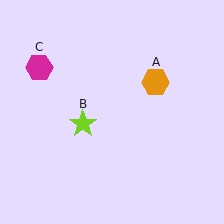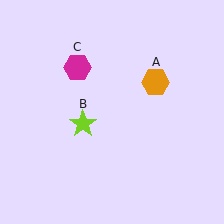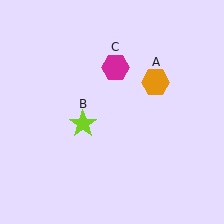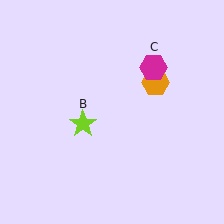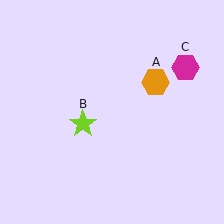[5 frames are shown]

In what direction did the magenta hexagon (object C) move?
The magenta hexagon (object C) moved right.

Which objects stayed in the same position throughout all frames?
Orange hexagon (object A) and lime star (object B) remained stationary.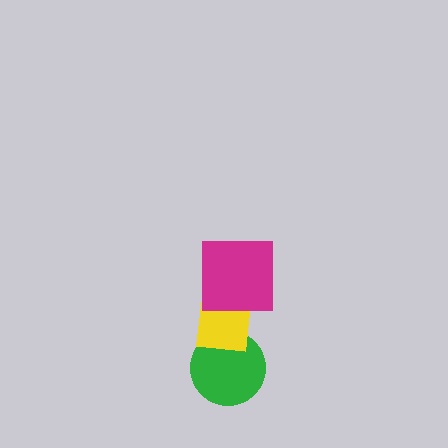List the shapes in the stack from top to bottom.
From top to bottom: the magenta square, the yellow square, the green circle.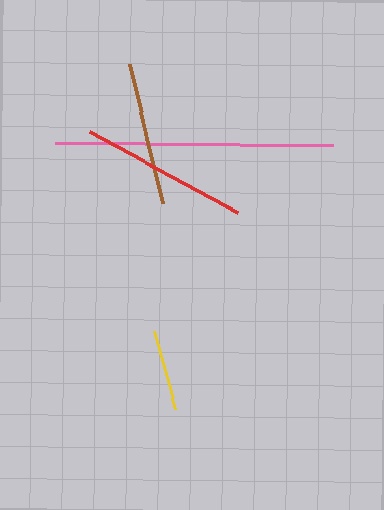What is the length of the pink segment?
The pink segment is approximately 278 pixels long.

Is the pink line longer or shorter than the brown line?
The pink line is longer than the brown line.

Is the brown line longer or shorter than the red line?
The red line is longer than the brown line.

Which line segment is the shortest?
The yellow line is the shortest at approximately 81 pixels.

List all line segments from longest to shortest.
From longest to shortest: pink, red, brown, yellow.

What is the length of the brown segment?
The brown segment is approximately 142 pixels long.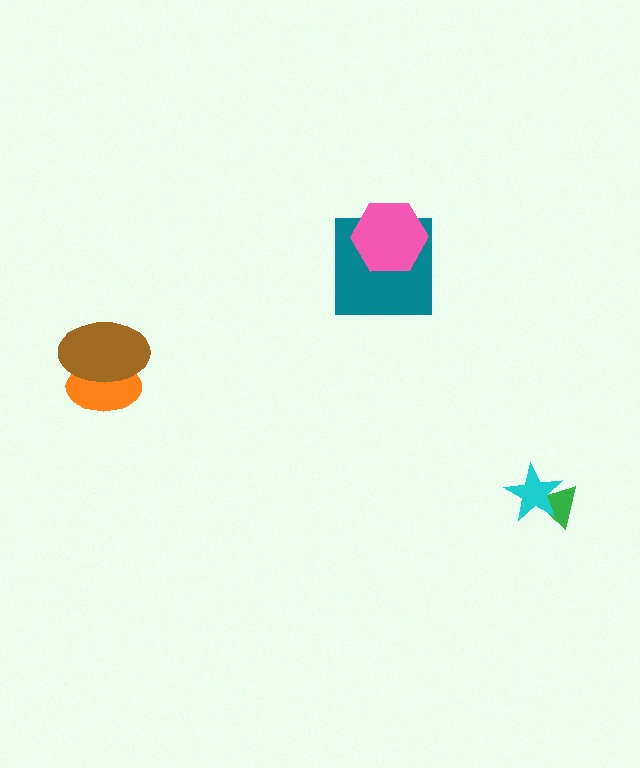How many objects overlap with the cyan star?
1 object overlaps with the cyan star.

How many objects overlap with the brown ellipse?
1 object overlaps with the brown ellipse.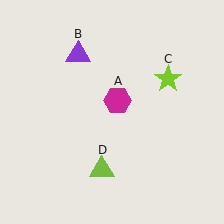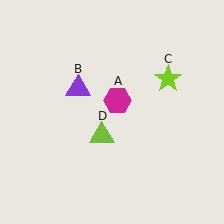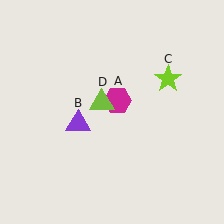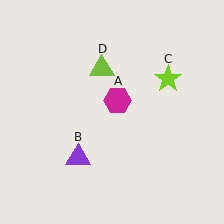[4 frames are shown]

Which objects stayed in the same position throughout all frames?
Magenta hexagon (object A) and lime star (object C) remained stationary.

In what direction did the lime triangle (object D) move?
The lime triangle (object D) moved up.